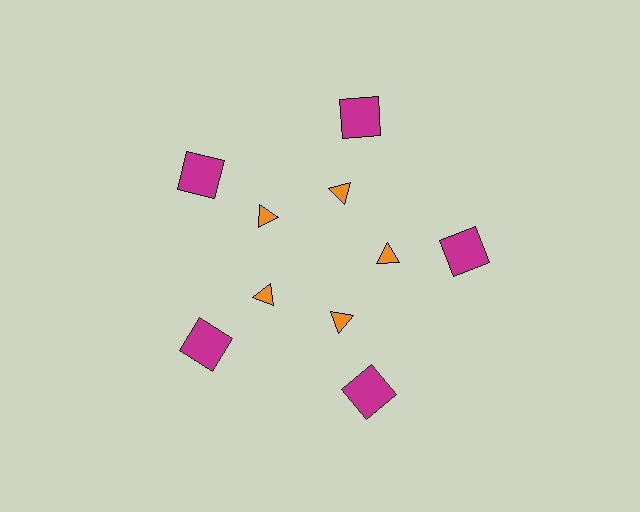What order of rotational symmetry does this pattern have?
This pattern has 5-fold rotational symmetry.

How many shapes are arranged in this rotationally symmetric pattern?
There are 10 shapes, arranged in 5 groups of 2.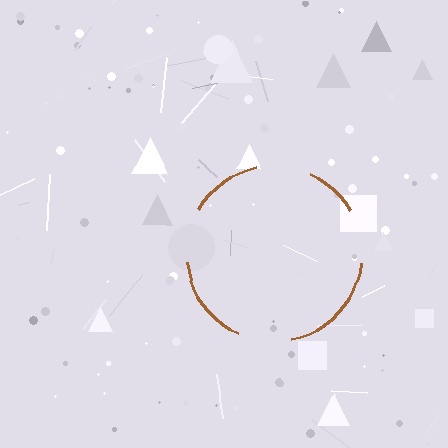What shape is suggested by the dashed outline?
The dashed outline suggests a circle.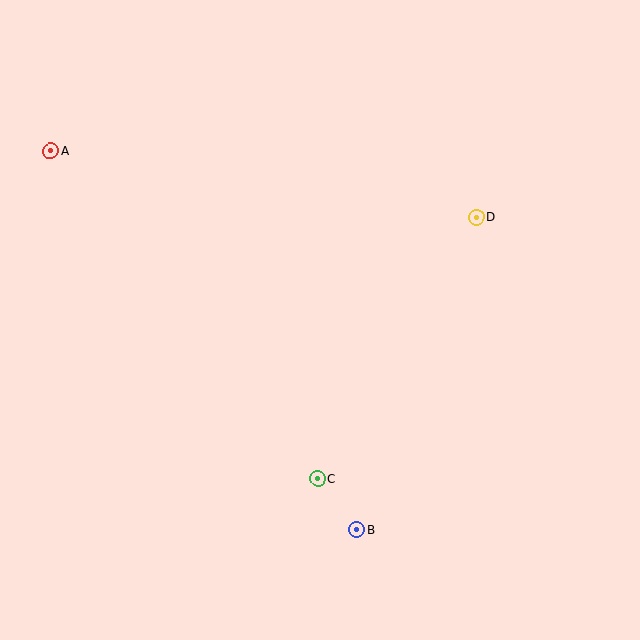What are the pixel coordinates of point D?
Point D is at (476, 217).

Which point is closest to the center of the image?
Point C at (318, 479) is closest to the center.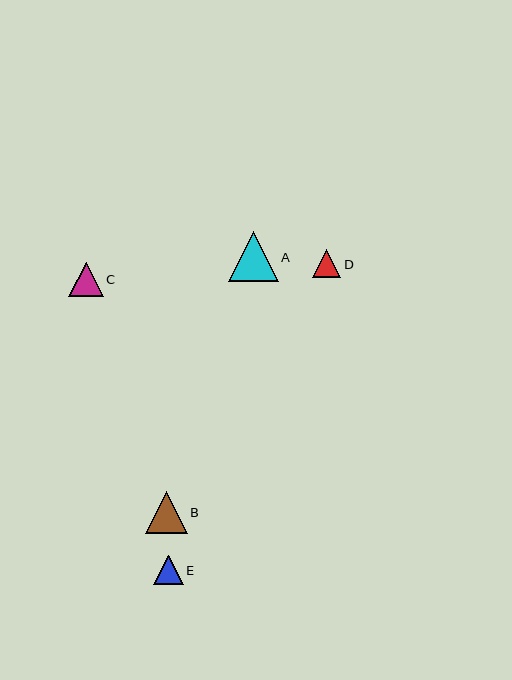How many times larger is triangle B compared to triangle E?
Triangle B is approximately 1.4 times the size of triangle E.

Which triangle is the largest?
Triangle A is the largest with a size of approximately 50 pixels.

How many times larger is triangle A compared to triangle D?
Triangle A is approximately 1.8 times the size of triangle D.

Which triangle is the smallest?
Triangle D is the smallest with a size of approximately 28 pixels.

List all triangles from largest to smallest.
From largest to smallest: A, B, C, E, D.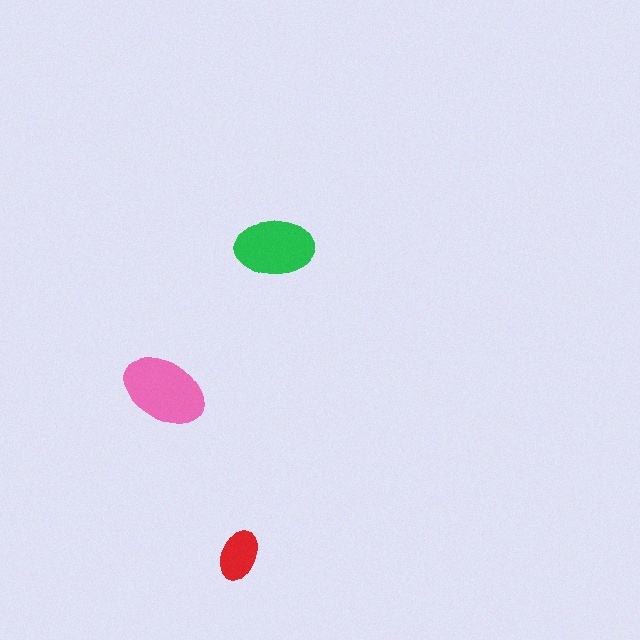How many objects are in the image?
There are 3 objects in the image.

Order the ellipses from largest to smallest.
the pink one, the green one, the red one.